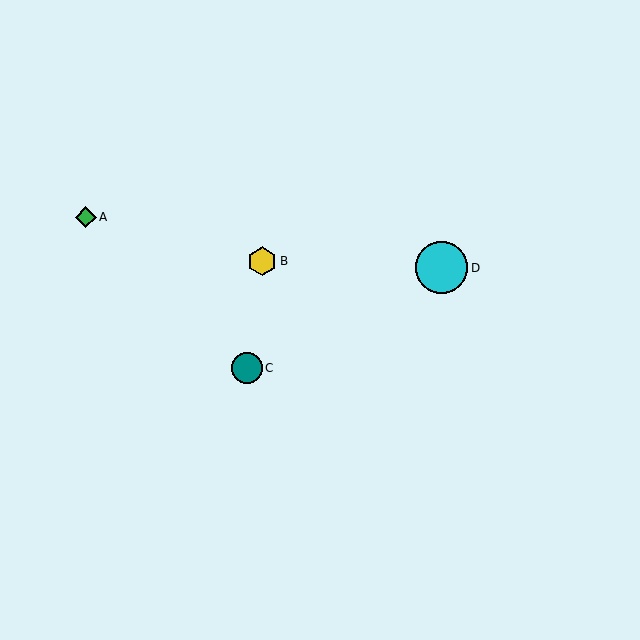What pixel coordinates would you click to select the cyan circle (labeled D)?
Click at (442, 268) to select the cyan circle D.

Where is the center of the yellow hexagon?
The center of the yellow hexagon is at (262, 261).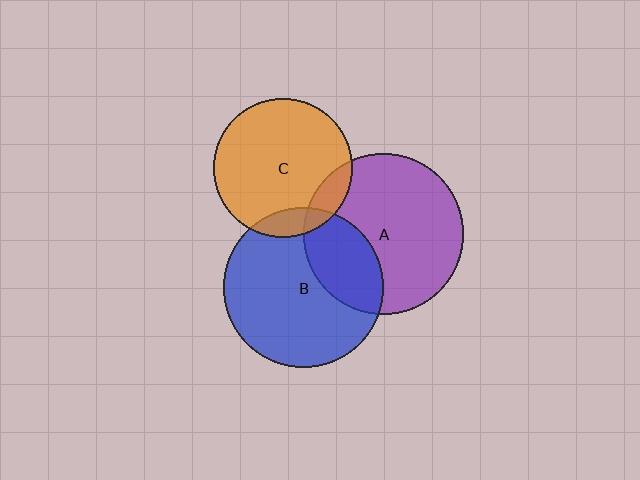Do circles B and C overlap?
Yes.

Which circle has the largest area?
Circle A (purple).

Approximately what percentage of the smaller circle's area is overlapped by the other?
Approximately 10%.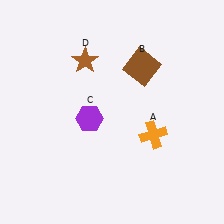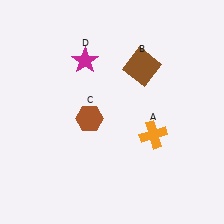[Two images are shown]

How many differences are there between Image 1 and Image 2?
There are 2 differences between the two images.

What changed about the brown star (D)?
In Image 1, D is brown. In Image 2, it changed to magenta.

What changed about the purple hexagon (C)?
In Image 1, C is purple. In Image 2, it changed to brown.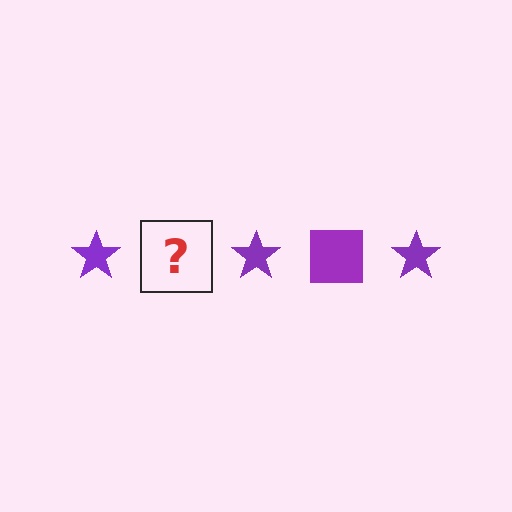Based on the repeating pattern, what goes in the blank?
The blank should be a purple square.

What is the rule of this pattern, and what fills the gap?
The rule is that the pattern cycles through star, square shapes in purple. The gap should be filled with a purple square.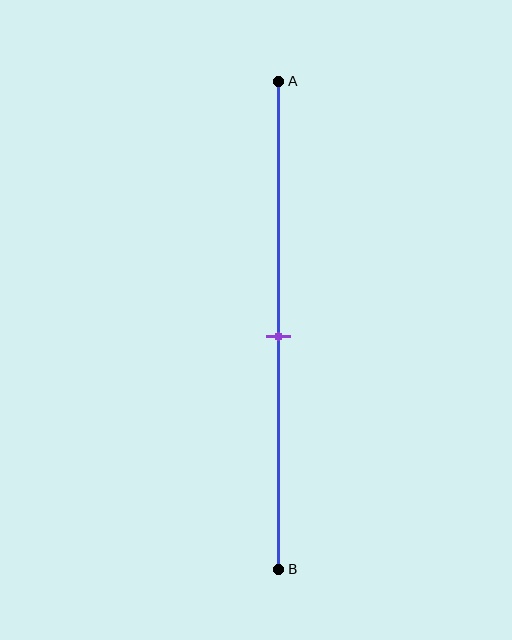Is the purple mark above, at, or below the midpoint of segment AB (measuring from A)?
The purple mark is approximately at the midpoint of segment AB.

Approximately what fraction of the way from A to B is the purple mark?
The purple mark is approximately 50% of the way from A to B.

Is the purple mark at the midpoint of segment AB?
Yes, the mark is approximately at the midpoint.